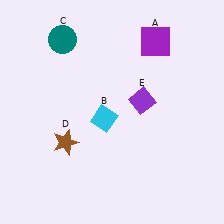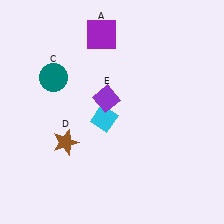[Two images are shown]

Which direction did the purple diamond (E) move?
The purple diamond (E) moved left.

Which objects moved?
The objects that moved are: the purple square (A), the teal circle (C), the purple diamond (E).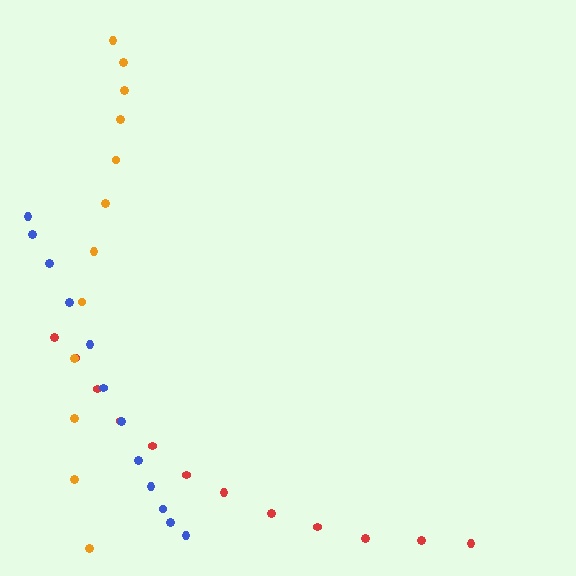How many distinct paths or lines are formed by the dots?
There are 3 distinct paths.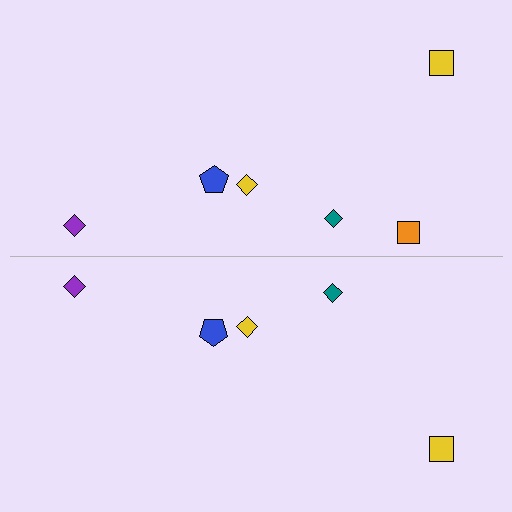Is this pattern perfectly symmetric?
No, the pattern is not perfectly symmetric. A orange square is missing from the bottom side.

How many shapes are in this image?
There are 11 shapes in this image.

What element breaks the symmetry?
A orange square is missing from the bottom side.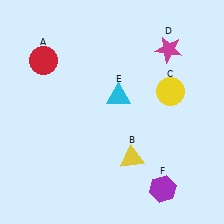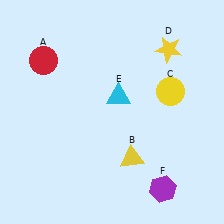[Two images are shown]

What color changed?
The star (D) changed from magenta in Image 1 to yellow in Image 2.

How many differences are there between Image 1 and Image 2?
There is 1 difference between the two images.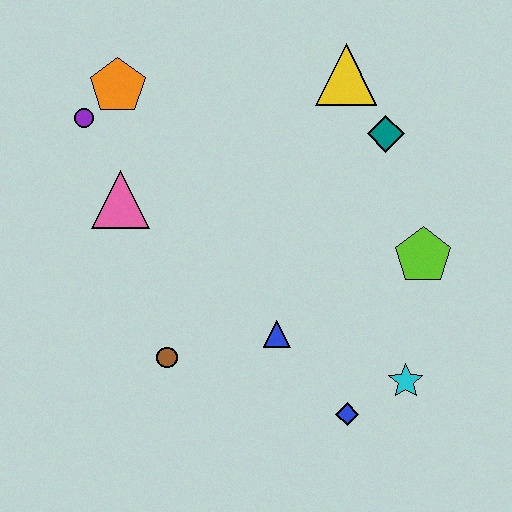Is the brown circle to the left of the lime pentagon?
Yes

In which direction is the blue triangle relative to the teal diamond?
The blue triangle is below the teal diamond.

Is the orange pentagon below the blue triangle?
No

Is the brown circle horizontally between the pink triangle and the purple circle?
No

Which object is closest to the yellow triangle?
The teal diamond is closest to the yellow triangle.